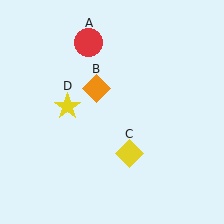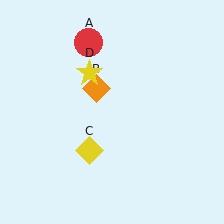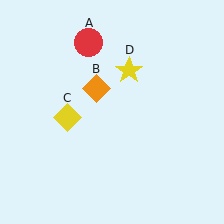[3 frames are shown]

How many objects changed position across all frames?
2 objects changed position: yellow diamond (object C), yellow star (object D).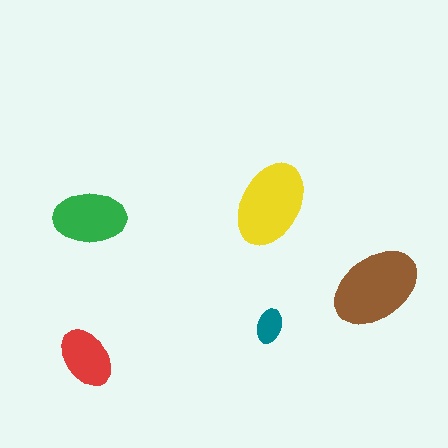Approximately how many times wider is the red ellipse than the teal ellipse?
About 2 times wider.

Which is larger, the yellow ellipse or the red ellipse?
The yellow one.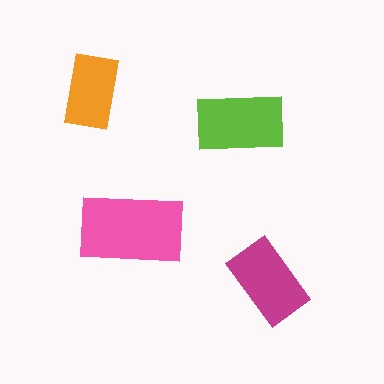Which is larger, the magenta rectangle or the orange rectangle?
The magenta one.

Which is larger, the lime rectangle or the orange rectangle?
The lime one.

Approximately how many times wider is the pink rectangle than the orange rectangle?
About 1.5 times wider.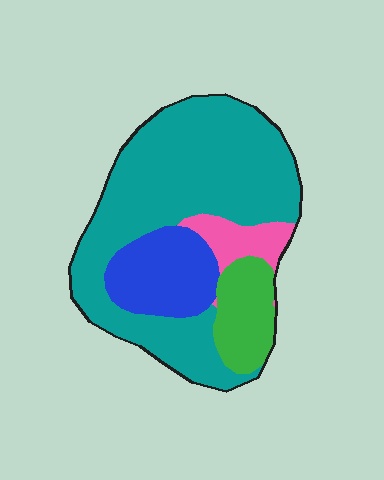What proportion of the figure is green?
Green takes up about one eighth (1/8) of the figure.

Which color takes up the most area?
Teal, at roughly 65%.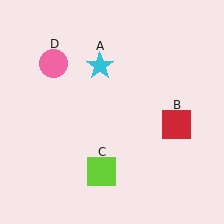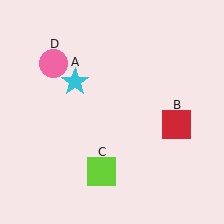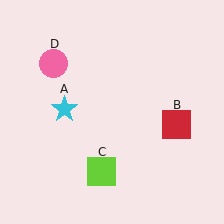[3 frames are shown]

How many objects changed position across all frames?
1 object changed position: cyan star (object A).